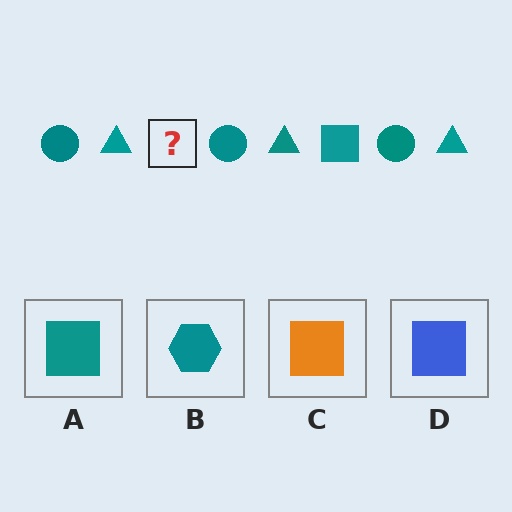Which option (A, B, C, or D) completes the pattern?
A.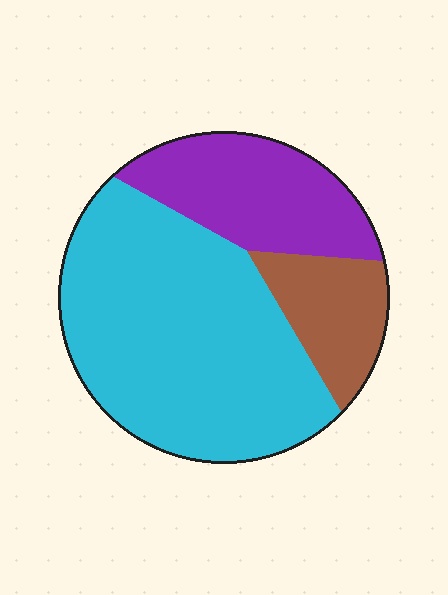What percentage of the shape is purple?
Purple takes up between a sixth and a third of the shape.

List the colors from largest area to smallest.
From largest to smallest: cyan, purple, brown.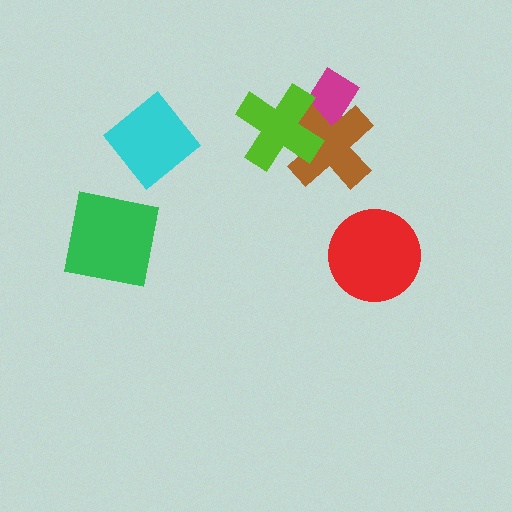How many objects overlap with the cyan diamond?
0 objects overlap with the cyan diamond.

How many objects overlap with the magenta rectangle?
2 objects overlap with the magenta rectangle.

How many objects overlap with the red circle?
0 objects overlap with the red circle.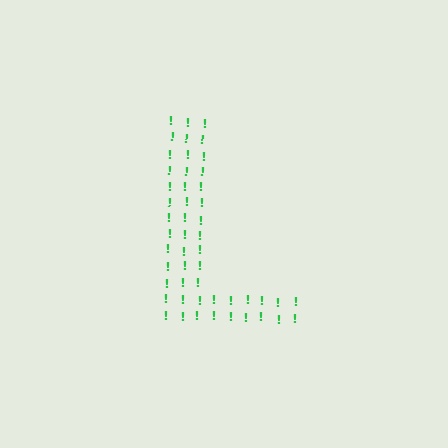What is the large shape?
The large shape is the letter L.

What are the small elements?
The small elements are exclamation marks.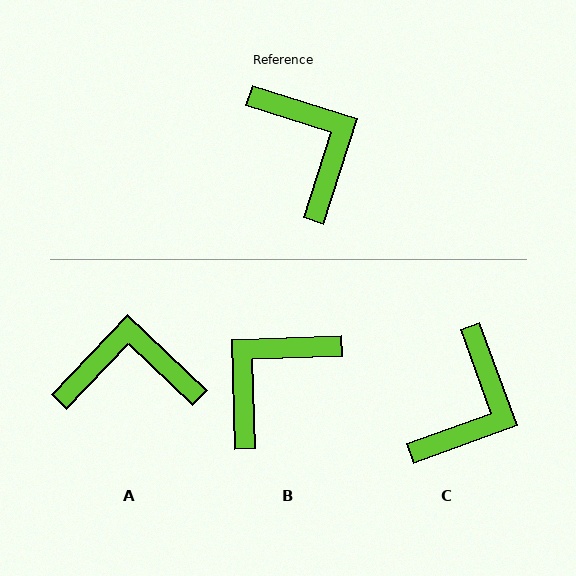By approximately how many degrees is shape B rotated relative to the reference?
Approximately 109 degrees counter-clockwise.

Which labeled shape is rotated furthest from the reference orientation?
B, about 109 degrees away.